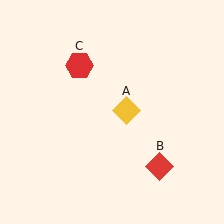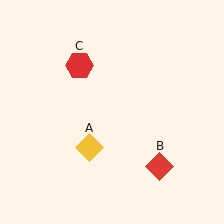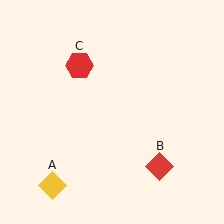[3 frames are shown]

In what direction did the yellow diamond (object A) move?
The yellow diamond (object A) moved down and to the left.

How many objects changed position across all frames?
1 object changed position: yellow diamond (object A).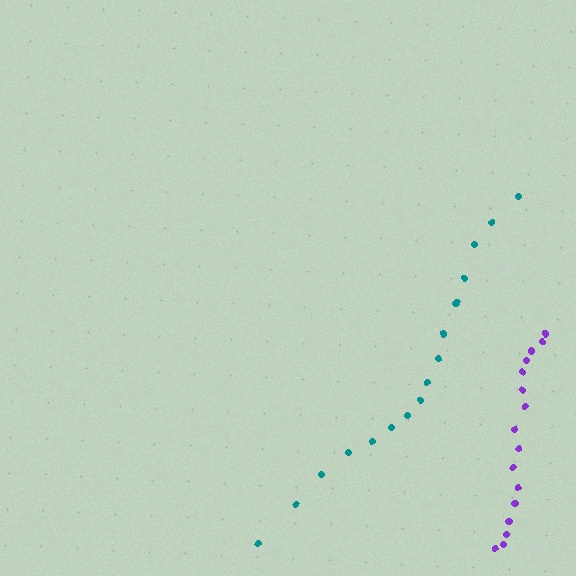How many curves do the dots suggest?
There are 2 distinct paths.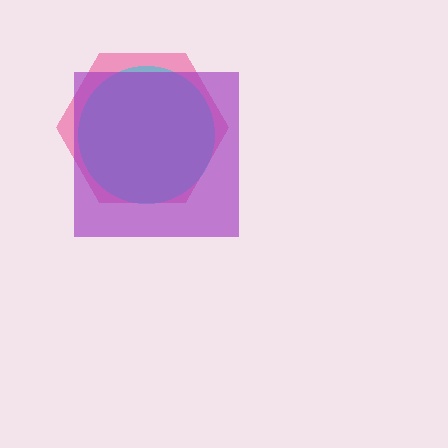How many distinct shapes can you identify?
There are 3 distinct shapes: a pink hexagon, a cyan circle, a purple square.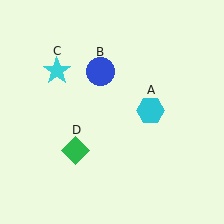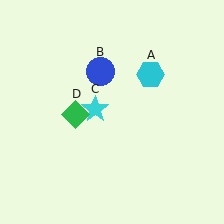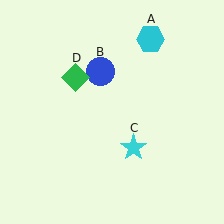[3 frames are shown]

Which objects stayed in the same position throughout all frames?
Blue circle (object B) remained stationary.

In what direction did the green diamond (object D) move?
The green diamond (object D) moved up.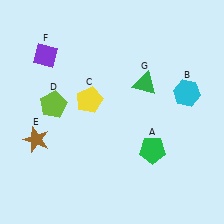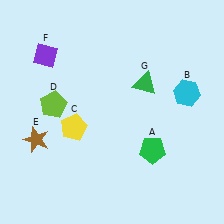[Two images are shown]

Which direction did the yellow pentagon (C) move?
The yellow pentagon (C) moved down.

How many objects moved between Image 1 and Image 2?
1 object moved between the two images.